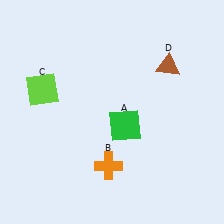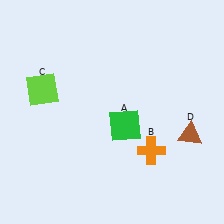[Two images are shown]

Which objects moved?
The objects that moved are: the orange cross (B), the brown triangle (D).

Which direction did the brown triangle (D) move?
The brown triangle (D) moved down.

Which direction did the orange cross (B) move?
The orange cross (B) moved right.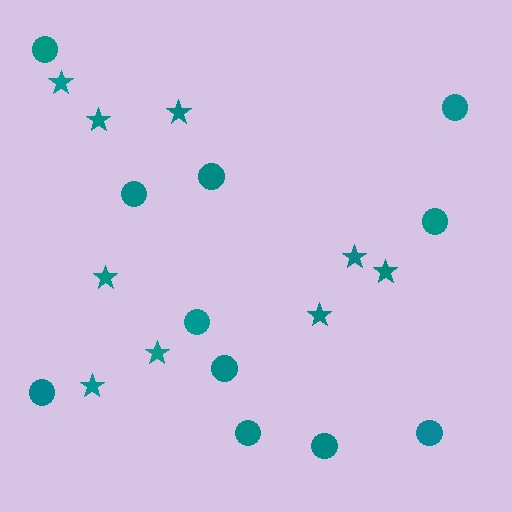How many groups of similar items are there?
There are 2 groups: one group of stars (9) and one group of circles (11).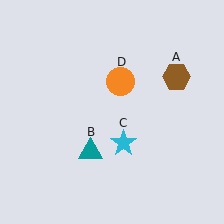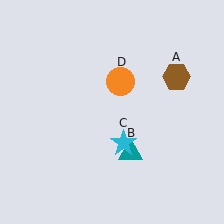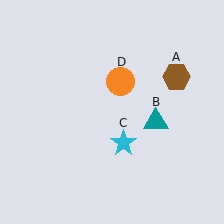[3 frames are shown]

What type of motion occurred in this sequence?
The teal triangle (object B) rotated counterclockwise around the center of the scene.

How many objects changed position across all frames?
1 object changed position: teal triangle (object B).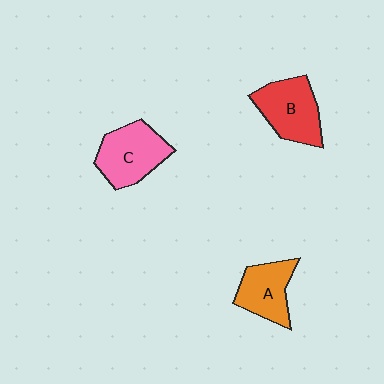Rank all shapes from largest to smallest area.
From largest to smallest: C (pink), B (red), A (orange).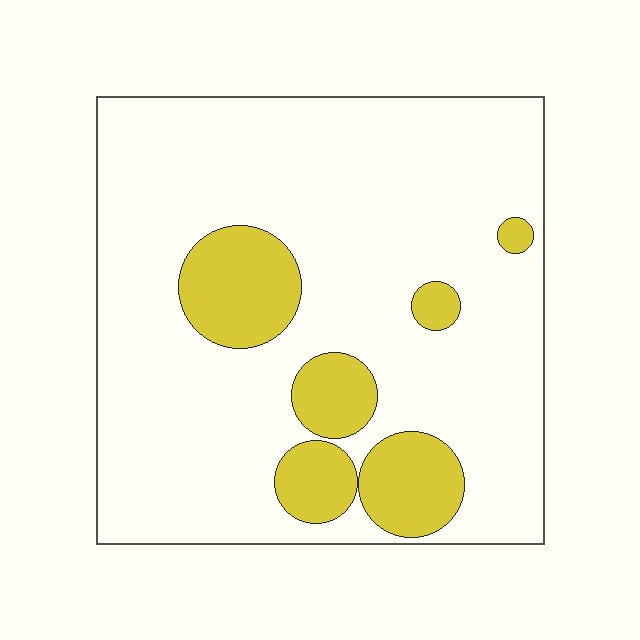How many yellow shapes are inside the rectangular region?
6.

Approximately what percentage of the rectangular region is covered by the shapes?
Approximately 20%.